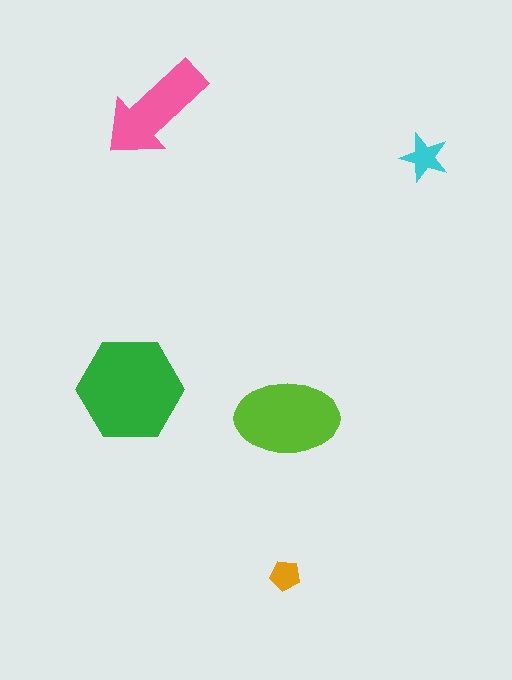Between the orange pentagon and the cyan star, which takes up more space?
The cyan star.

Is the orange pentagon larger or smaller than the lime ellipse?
Smaller.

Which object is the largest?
The green hexagon.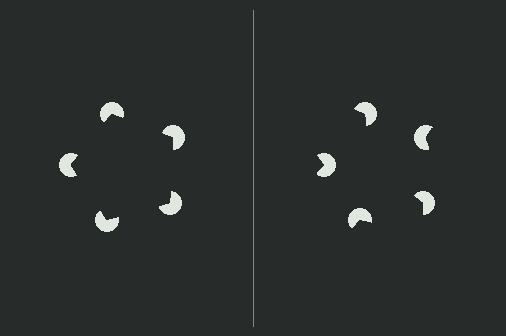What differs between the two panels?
The pac-man discs are positioned identically on both sides; only the wedge orientations differ. On the left they align to a pentagon; on the right they are misaligned.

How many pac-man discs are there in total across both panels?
10 — 5 on each side.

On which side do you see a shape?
An illusory pentagon appears on the left side. On the right side the wedge cuts are rotated, so no coherent shape forms.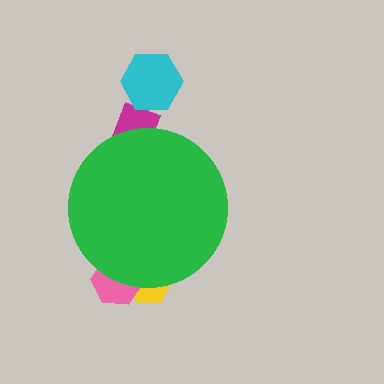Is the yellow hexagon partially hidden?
Yes, the yellow hexagon is partially hidden behind the green circle.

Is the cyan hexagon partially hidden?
No, the cyan hexagon is fully visible.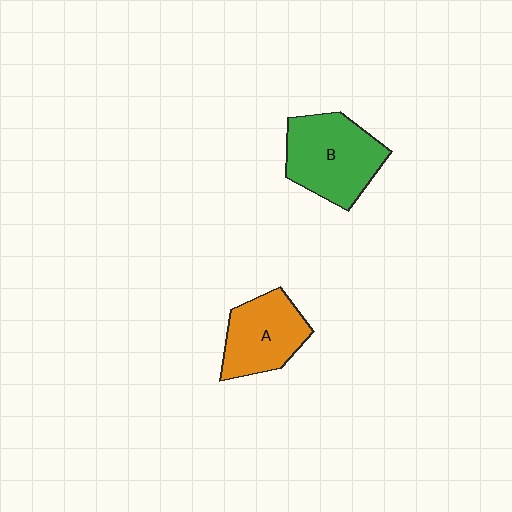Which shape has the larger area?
Shape B (green).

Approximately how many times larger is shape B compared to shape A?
Approximately 1.2 times.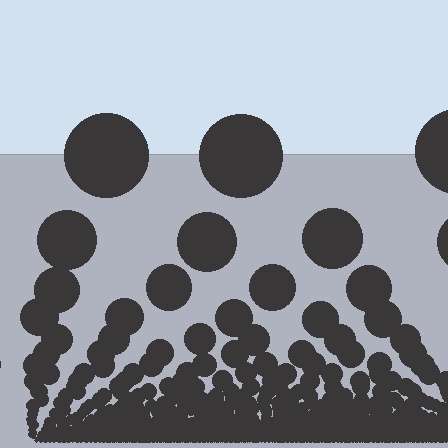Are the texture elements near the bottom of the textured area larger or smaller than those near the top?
Smaller. The gradient is inverted — elements near the bottom are smaller and denser.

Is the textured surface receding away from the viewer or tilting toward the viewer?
The surface appears to tilt toward the viewer. Texture elements get larger and sparser toward the top.